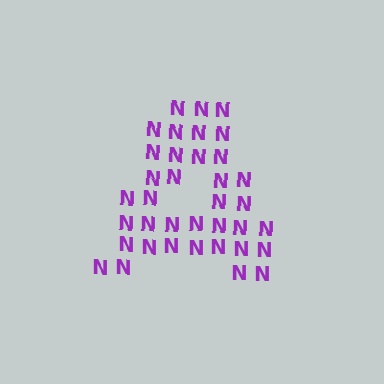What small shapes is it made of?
It is made of small letter N's.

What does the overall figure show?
The overall figure shows the letter A.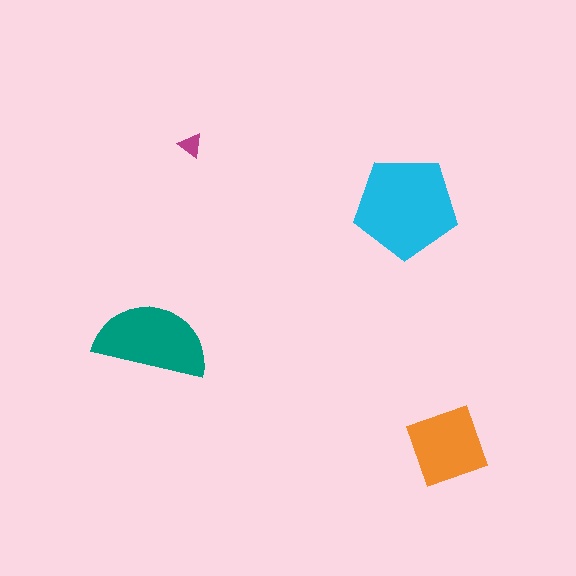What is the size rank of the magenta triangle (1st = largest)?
4th.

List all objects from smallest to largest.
The magenta triangle, the orange diamond, the teal semicircle, the cyan pentagon.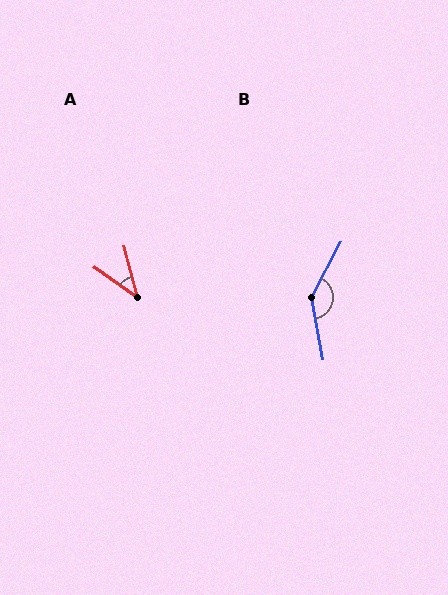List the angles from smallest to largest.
A (40°), B (142°).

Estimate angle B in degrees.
Approximately 142 degrees.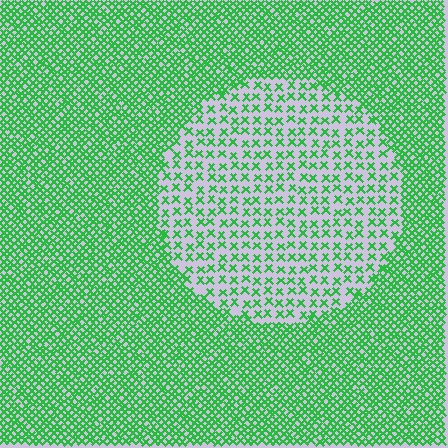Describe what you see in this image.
The image contains small green elements arranged at two different densities. A circle-shaped region is visible where the elements are less densely packed than the surrounding area.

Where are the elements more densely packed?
The elements are more densely packed outside the circle boundary.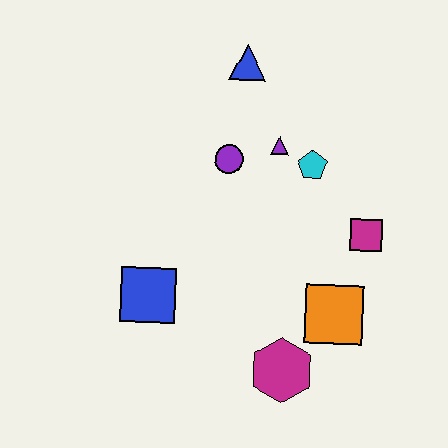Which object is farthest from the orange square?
The blue triangle is farthest from the orange square.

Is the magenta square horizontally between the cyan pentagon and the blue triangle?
No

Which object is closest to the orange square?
The magenta hexagon is closest to the orange square.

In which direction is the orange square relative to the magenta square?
The orange square is below the magenta square.